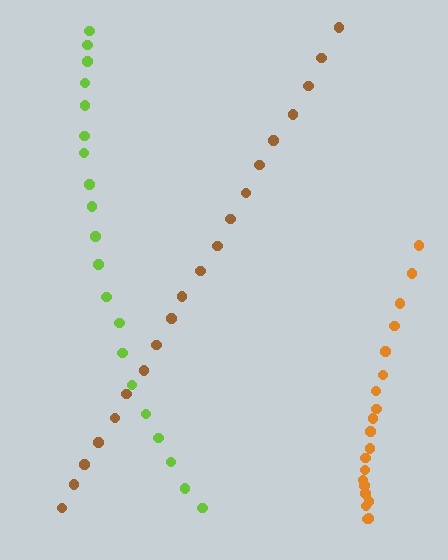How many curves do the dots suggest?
There are 3 distinct paths.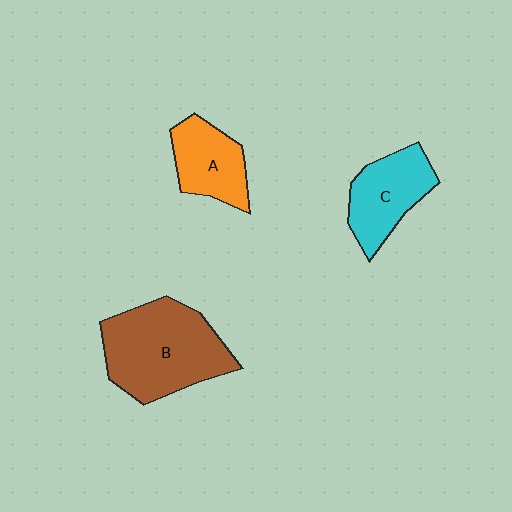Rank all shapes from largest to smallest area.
From largest to smallest: B (brown), C (cyan), A (orange).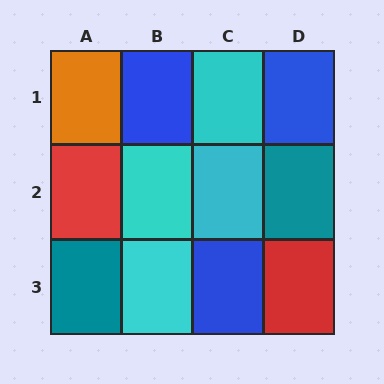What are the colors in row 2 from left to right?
Red, cyan, cyan, teal.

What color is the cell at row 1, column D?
Blue.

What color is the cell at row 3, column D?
Red.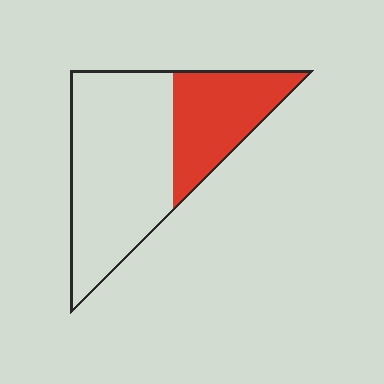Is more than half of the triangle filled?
No.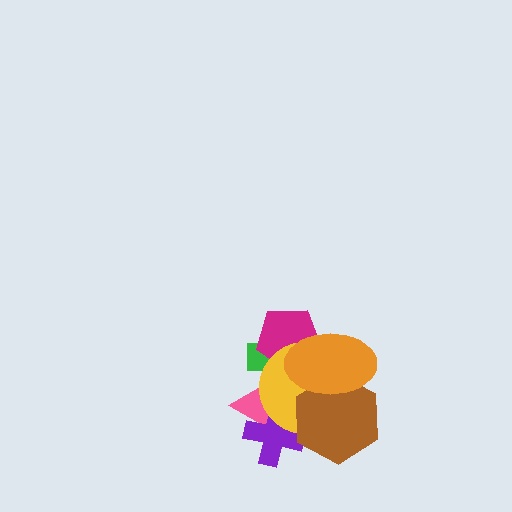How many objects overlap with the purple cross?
3 objects overlap with the purple cross.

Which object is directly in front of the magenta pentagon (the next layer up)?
The pink triangle is directly in front of the magenta pentagon.